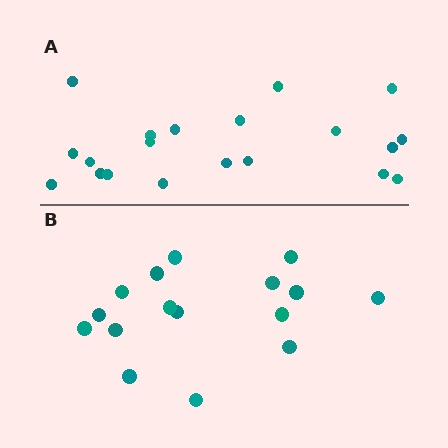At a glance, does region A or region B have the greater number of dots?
Region A (the top region) has more dots.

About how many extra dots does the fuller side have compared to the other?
Region A has about 4 more dots than region B.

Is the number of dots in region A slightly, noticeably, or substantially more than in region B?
Region A has noticeably more, but not dramatically so. The ratio is roughly 1.2 to 1.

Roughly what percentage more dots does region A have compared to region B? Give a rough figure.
About 25% more.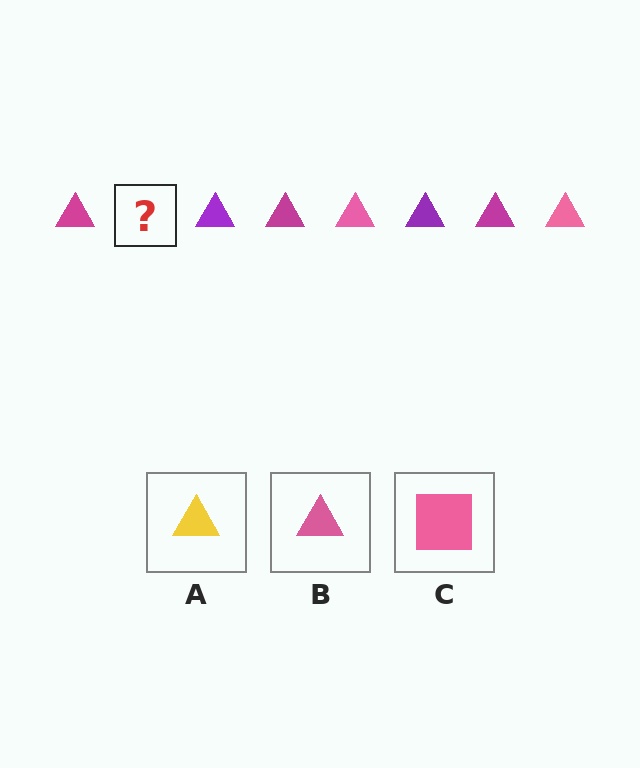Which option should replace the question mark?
Option B.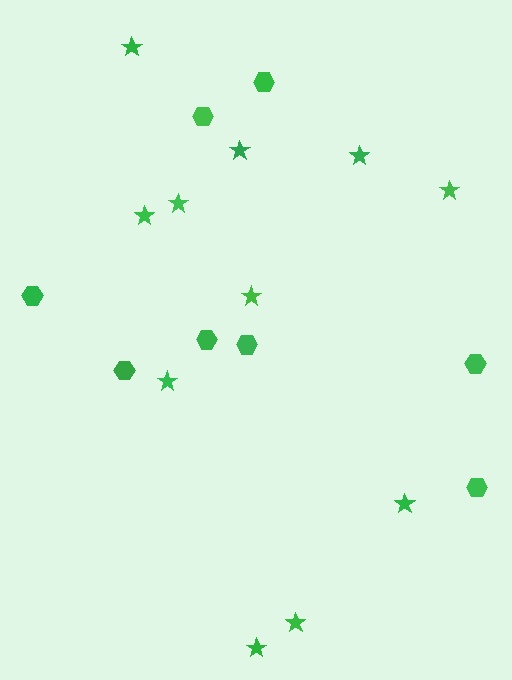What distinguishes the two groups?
There are 2 groups: one group of stars (11) and one group of hexagons (8).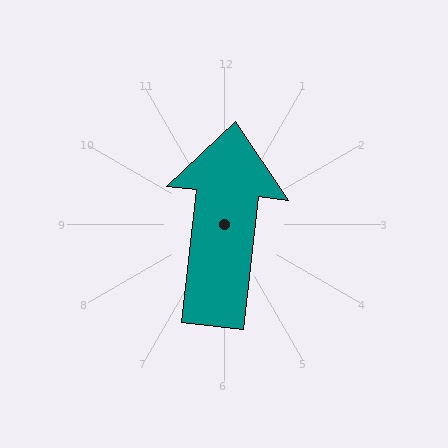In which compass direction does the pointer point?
North.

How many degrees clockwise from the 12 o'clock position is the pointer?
Approximately 6 degrees.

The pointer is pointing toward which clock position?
Roughly 12 o'clock.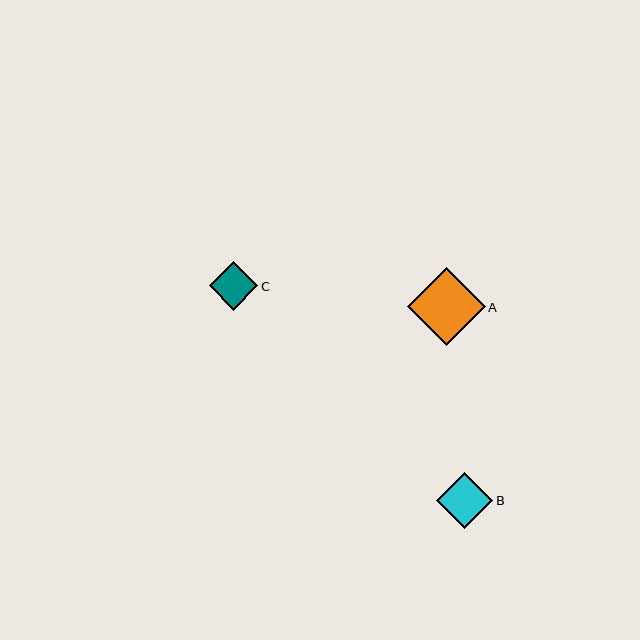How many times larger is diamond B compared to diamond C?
Diamond B is approximately 1.2 times the size of diamond C.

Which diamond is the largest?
Diamond A is the largest with a size of approximately 78 pixels.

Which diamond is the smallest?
Diamond C is the smallest with a size of approximately 49 pixels.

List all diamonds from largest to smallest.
From largest to smallest: A, B, C.